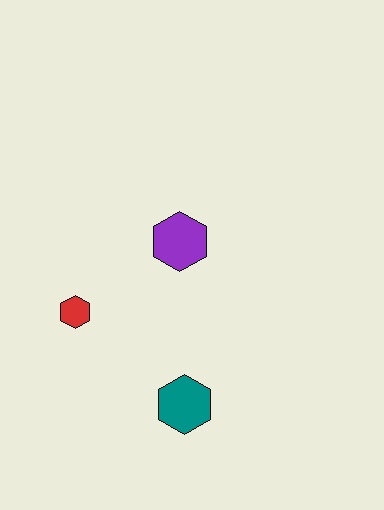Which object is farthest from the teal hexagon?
The purple hexagon is farthest from the teal hexagon.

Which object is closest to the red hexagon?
The purple hexagon is closest to the red hexagon.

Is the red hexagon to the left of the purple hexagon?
Yes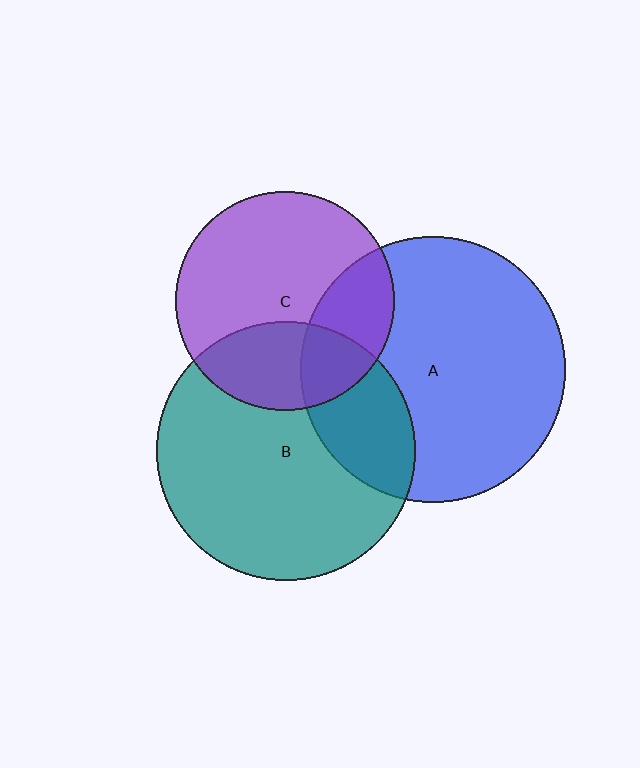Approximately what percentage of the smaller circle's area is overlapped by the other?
Approximately 25%.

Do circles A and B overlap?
Yes.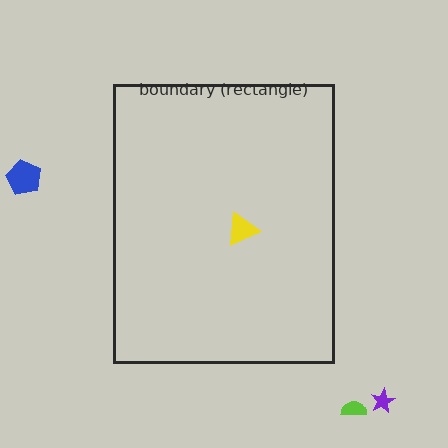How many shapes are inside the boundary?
1 inside, 3 outside.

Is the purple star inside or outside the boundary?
Outside.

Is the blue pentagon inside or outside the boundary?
Outside.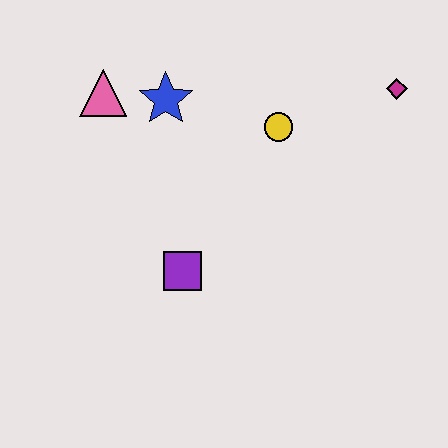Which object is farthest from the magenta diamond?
The pink triangle is farthest from the magenta diamond.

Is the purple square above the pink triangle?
No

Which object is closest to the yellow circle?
The blue star is closest to the yellow circle.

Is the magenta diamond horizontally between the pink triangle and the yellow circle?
No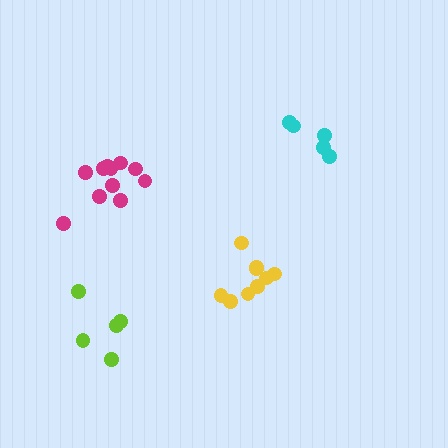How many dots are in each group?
Group 1: 11 dots, Group 2: 5 dots, Group 3: 9 dots, Group 4: 5 dots (30 total).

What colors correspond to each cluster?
The clusters are colored: magenta, cyan, yellow, lime.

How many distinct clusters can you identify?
There are 4 distinct clusters.